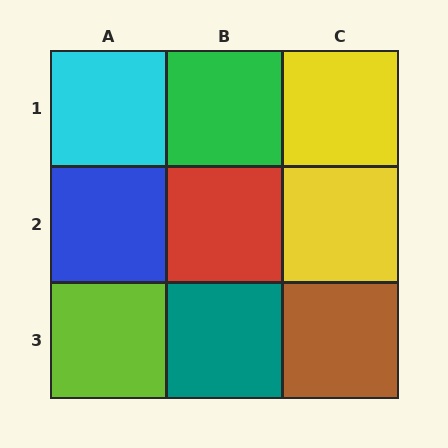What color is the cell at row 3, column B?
Teal.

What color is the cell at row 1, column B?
Green.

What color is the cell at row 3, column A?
Lime.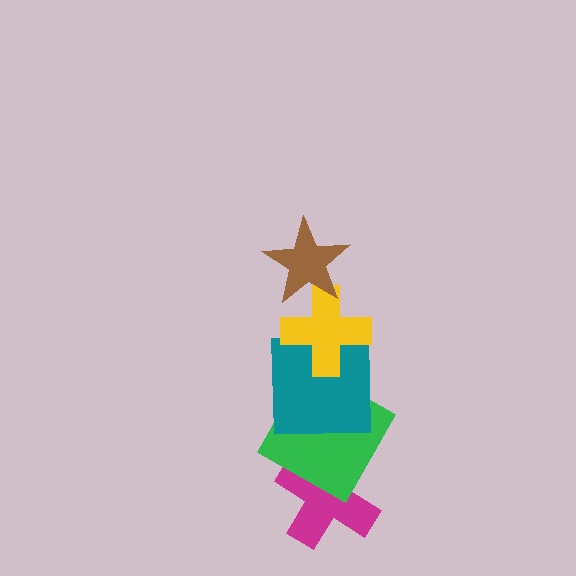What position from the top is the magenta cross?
The magenta cross is 5th from the top.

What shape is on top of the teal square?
The yellow cross is on top of the teal square.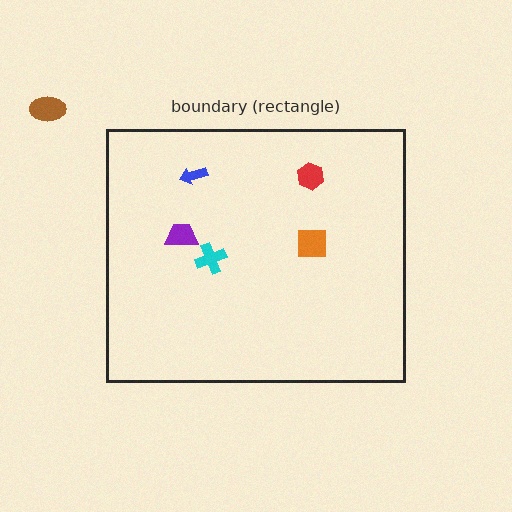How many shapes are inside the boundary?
5 inside, 1 outside.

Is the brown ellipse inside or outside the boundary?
Outside.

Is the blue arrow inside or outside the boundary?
Inside.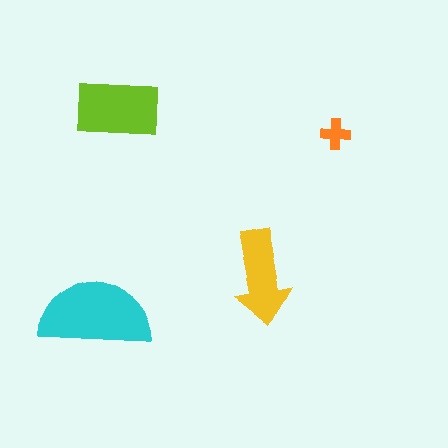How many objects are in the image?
There are 4 objects in the image.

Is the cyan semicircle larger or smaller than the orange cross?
Larger.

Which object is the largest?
The cyan semicircle.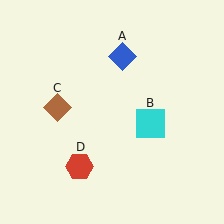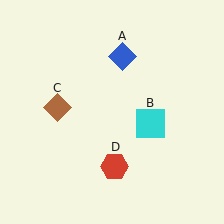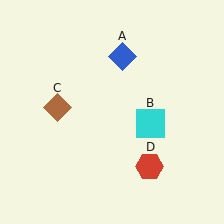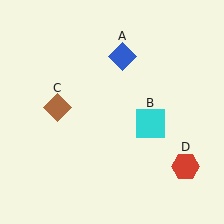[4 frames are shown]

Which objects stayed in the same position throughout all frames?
Blue diamond (object A) and cyan square (object B) and brown diamond (object C) remained stationary.